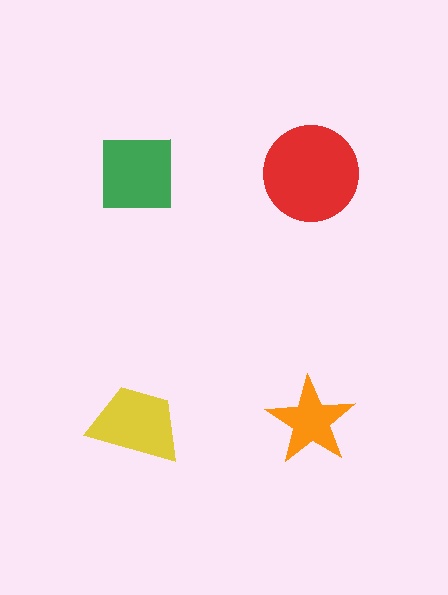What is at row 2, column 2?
An orange star.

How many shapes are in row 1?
2 shapes.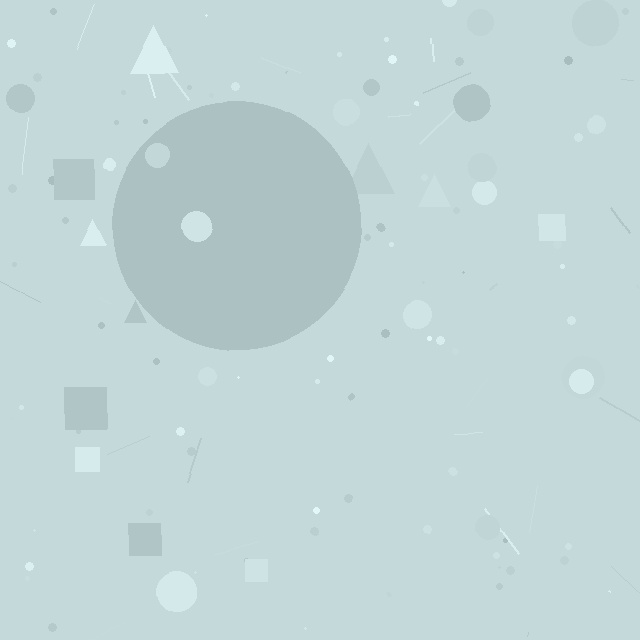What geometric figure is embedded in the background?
A circle is embedded in the background.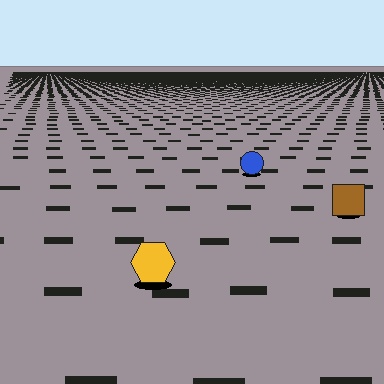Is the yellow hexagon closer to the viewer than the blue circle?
Yes. The yellow hexagon is closer — you can tell from the texture gradient: the ground texture is coarser near it.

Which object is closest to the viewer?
The yellow hexagon is closest. The texture marks near it are larger and more spread out.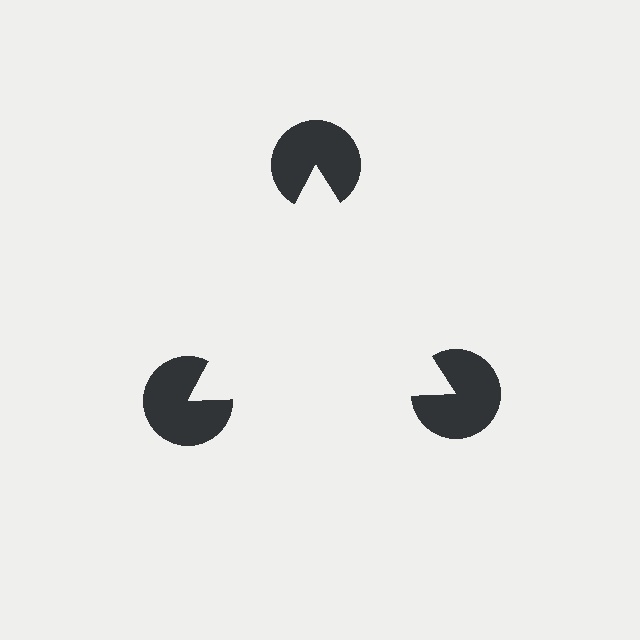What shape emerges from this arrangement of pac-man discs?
An illusory triangle — its edges are inferred from the aligned wedge cuts in the pac-man discs, not physically drawn.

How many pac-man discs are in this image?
There are 3 — one at each vertex of the illusory triangle.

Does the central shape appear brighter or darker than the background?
It typically appears slightly brighter than the background, even though no actual brightness change is drawn.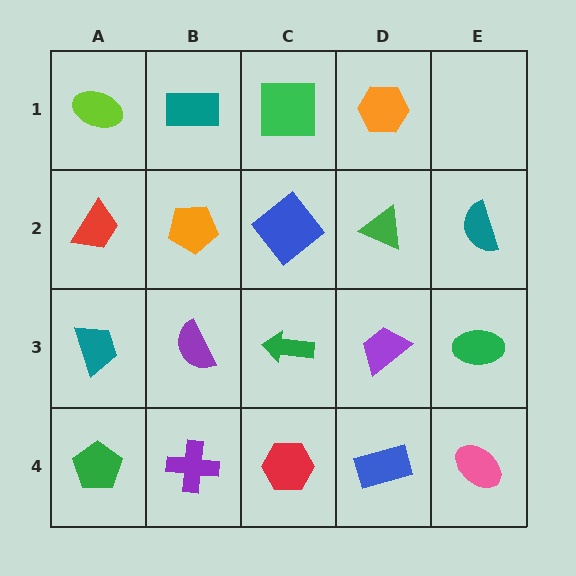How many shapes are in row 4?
5 shapes.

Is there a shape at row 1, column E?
No, that cell is empty.